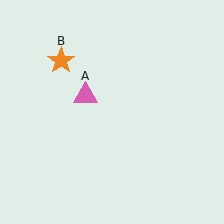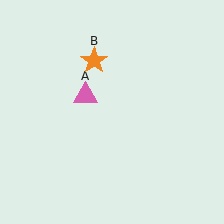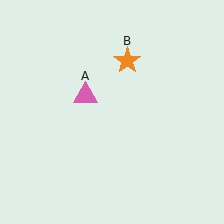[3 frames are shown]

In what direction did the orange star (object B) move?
The orange star (object B) moved right.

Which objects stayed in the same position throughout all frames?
Pink triangle (object A) remained stationary.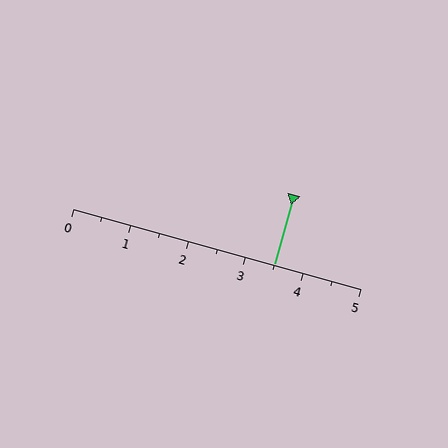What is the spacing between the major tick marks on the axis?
The major ticks are spaced 1 apart.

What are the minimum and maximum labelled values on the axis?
The axis runs from 0 to 5.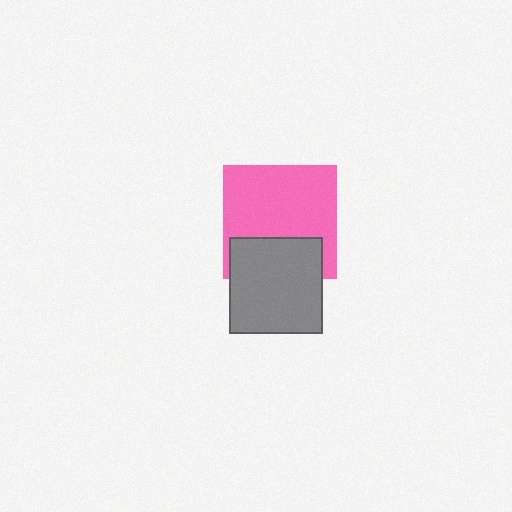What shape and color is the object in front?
The object in front is a gray rectangle.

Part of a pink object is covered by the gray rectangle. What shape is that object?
It is a square.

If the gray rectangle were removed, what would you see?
You would see the complete pink square.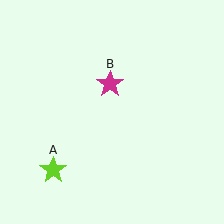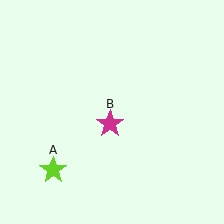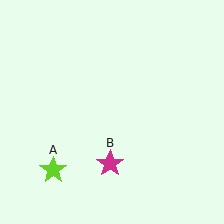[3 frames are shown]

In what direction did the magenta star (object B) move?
The magenta star (object B) moved down.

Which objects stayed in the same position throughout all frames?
Lime star (object A) remained stationary.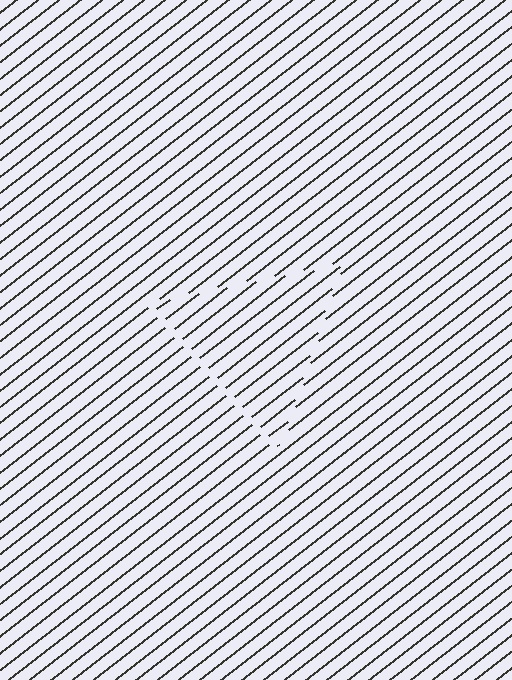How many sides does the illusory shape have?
3 sides — the line-ends trace a triangle.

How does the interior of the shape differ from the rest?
The interior of the shape contains the same grating, shifted by half a period — the contour is defined by the phase discontinuity where line-ends from the inner and outer gratings abut.